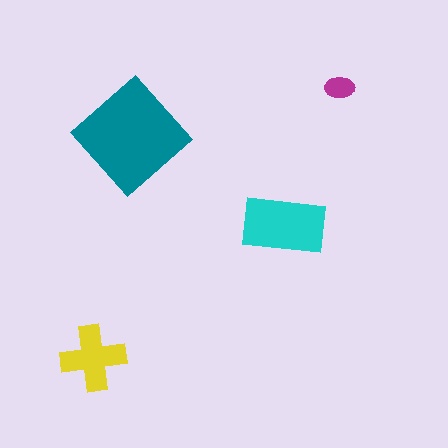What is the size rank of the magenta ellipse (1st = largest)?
4th.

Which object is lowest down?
The yellow cross is bottommost.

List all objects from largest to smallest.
The teal diamond, the cyan rectangle, the yellow cross, the magenta ellipse.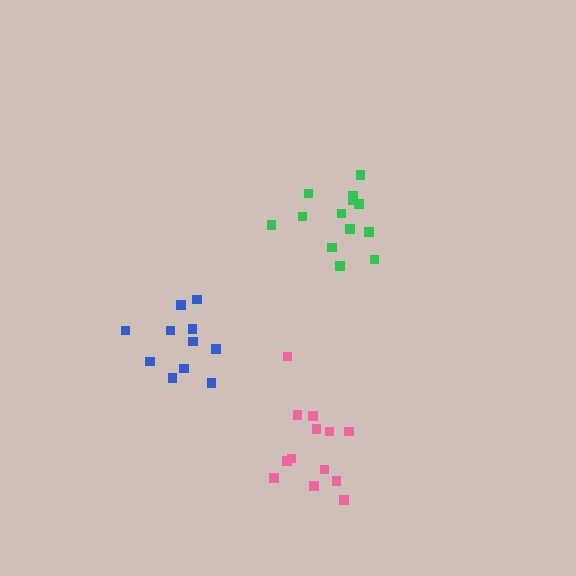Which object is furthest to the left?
The blue cluster is leftmost.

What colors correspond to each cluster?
The clusters are colored: blue, pink, green.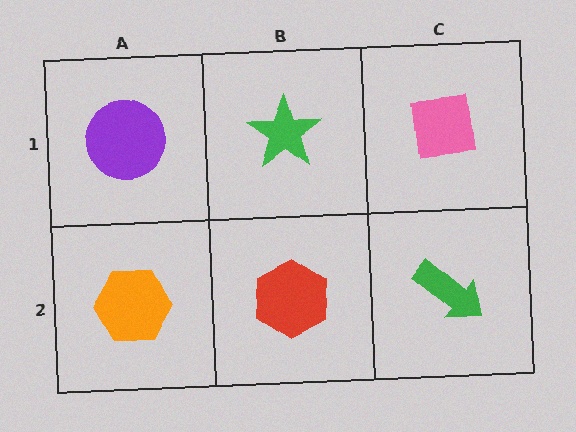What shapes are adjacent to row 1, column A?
An orange hexagon (row 2, column A), a green star (row 1, column B).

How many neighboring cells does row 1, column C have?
2.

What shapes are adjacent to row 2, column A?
A purple circle (row 1, column A), a red hexagon (row 2, column B).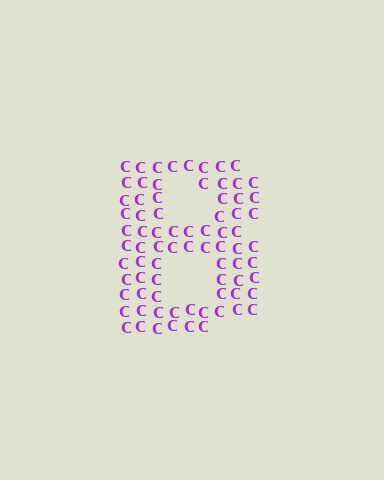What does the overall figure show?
The overall figure shows the letter B.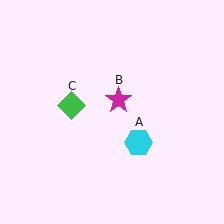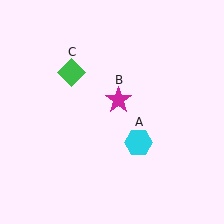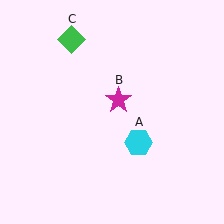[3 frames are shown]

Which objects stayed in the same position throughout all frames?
Cyan hexagon (object A) and magenta star (object B) remained stationary.